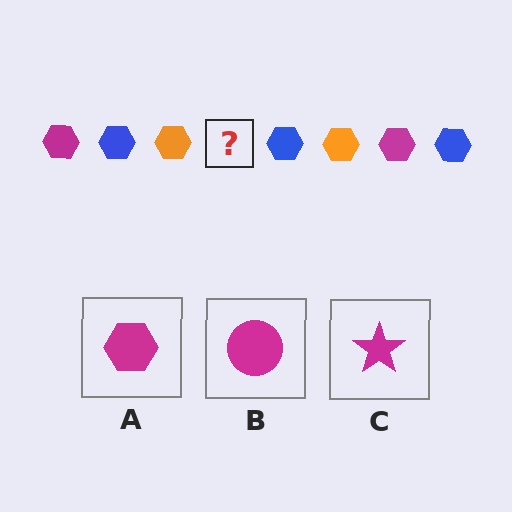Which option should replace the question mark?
Option A.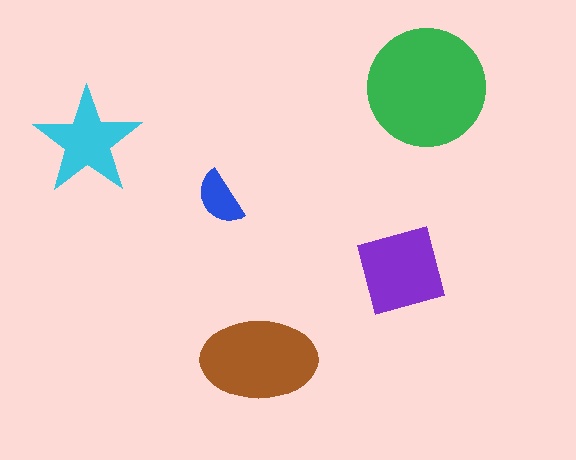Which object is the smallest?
The blue semicircle.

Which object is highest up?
The green circle is topmost.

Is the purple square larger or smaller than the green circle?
Smaller.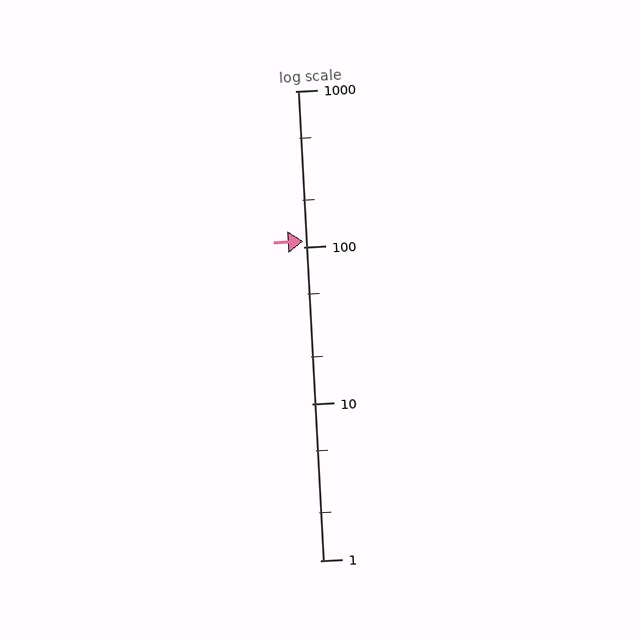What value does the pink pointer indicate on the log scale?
The pointer indicates approximately 110.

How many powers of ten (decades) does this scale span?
The scale spans 3 decades, from 1 to 1000.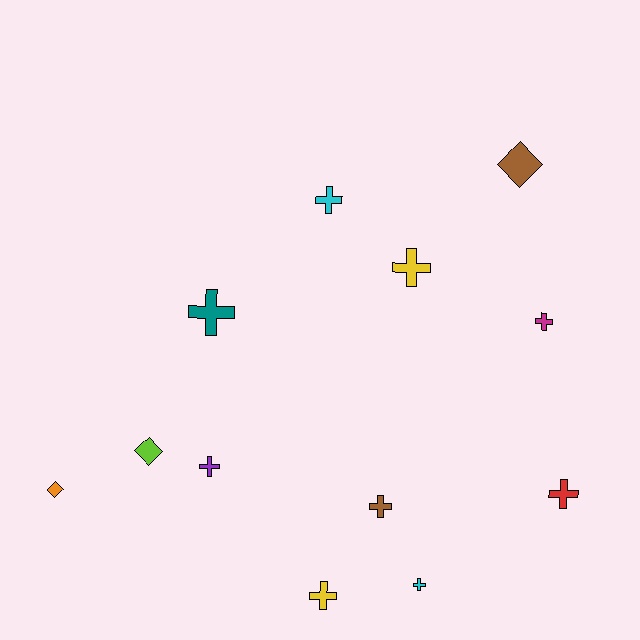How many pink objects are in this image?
There are no pink objects.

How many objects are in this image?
There are 12 objects.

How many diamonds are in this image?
There are 3 diamonds.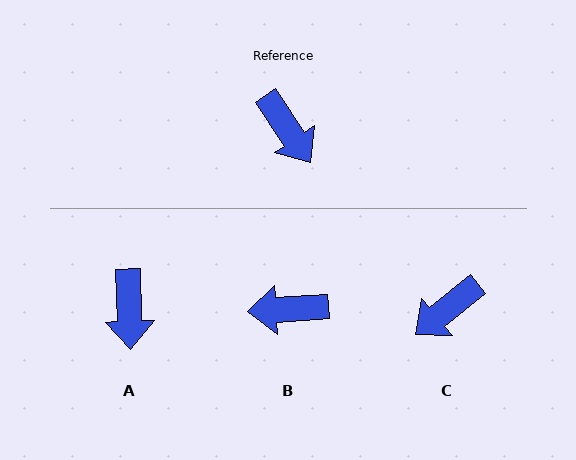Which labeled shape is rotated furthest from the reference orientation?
B, about 121 degrees away.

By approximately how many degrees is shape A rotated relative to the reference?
Approximately 32 degrees clockwise.